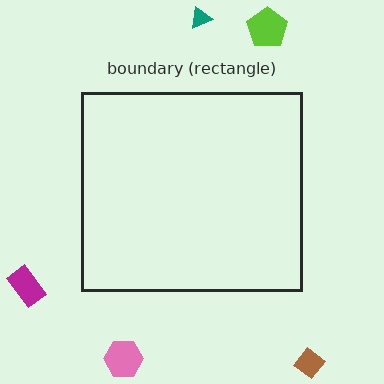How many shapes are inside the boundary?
0 inside, 5 outside.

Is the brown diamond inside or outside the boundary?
Outside.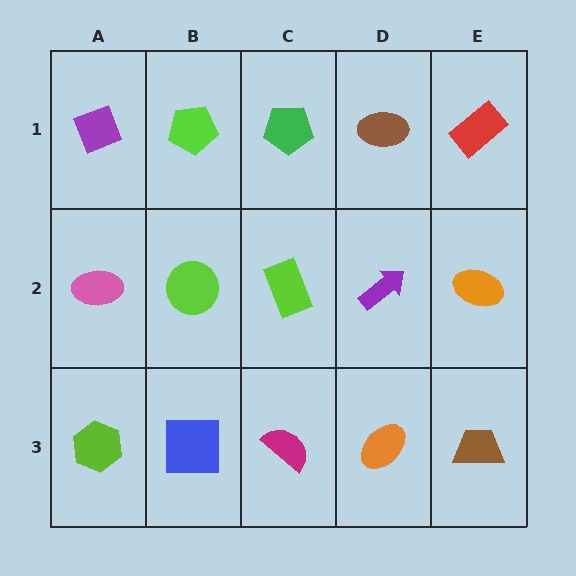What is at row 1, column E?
A red rectangle.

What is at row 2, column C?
A lime rectangle.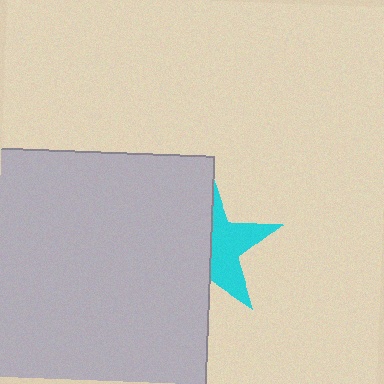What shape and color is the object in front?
The object in front is a light gray rectangle.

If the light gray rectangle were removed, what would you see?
You would see the complete cyan star.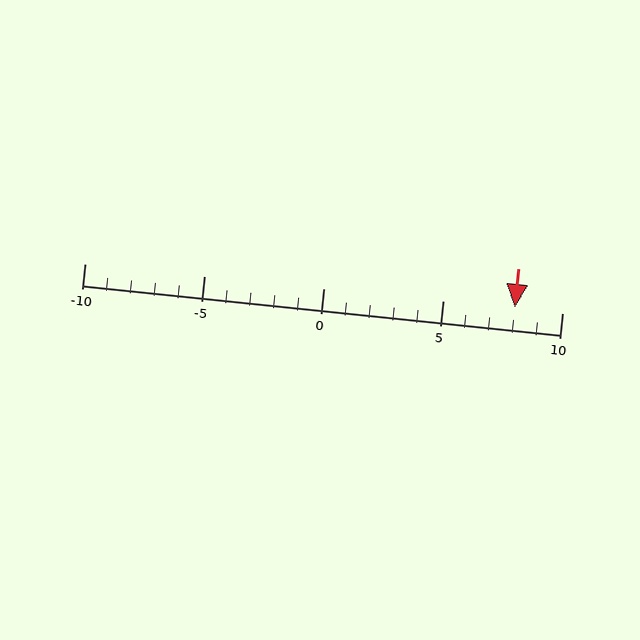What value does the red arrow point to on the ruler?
The red arrow points to approximately 8.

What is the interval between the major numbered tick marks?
The major tick marks are spaced 5 units apart.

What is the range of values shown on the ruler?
The ruler shows values from -10 to 10.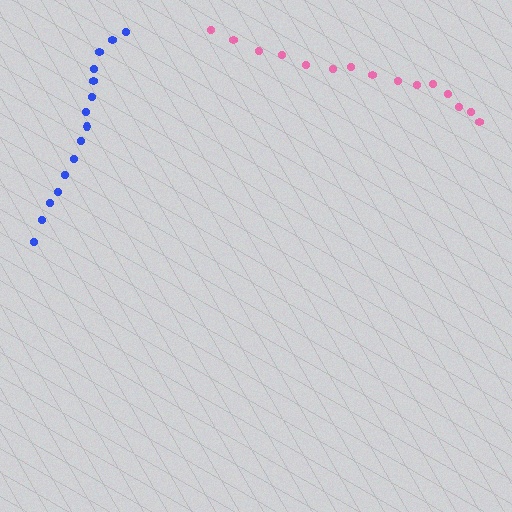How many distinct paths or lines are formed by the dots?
There are 2 distinct paths.